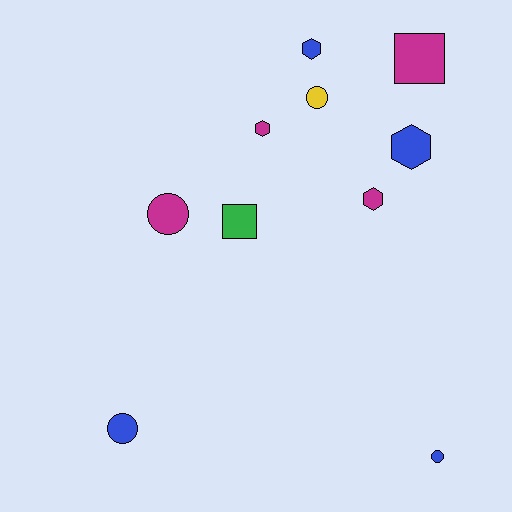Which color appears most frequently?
Magenta, with 4 objects.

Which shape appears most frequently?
Hexagon, with 4 objects.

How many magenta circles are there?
There is 1 magenta circle.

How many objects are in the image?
There are 10 objects.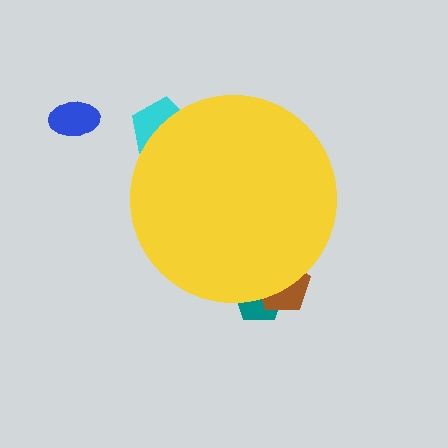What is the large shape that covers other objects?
A yellow circle.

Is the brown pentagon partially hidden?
Yes, the brown pentagon is partially hidden behind the yellow circle.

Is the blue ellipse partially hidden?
No, the blue ellipse is fully visible.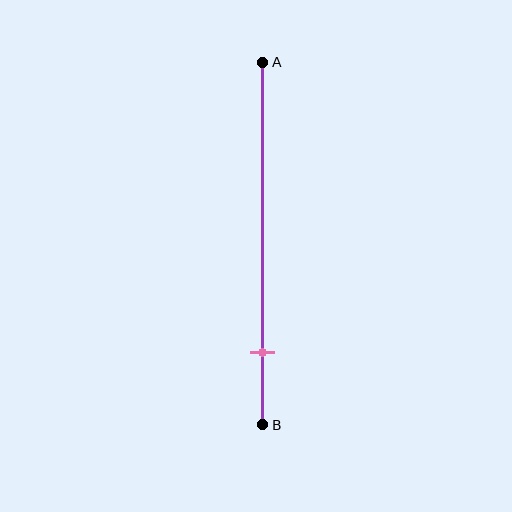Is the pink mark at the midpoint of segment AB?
No, the mark is at about 80% from A, not at the 50% midpoint.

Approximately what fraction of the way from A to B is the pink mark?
The pink mark is approximately 80% of the way from A to B.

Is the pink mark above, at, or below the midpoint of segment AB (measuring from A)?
The pink mark is below the midpoint of segment AB.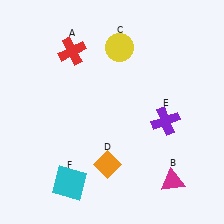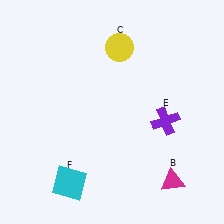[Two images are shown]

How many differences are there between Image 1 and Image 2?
There are 2 differences between the two images.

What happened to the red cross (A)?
The red cross (A) was removed in Image 2. It was in the top-left area of Image 1.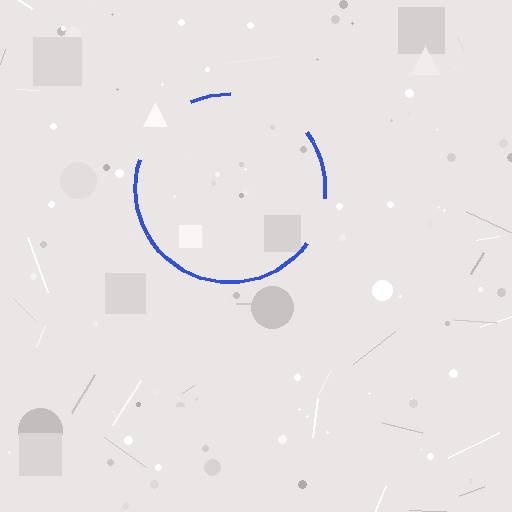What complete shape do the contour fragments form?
The contour fragments form a circle.